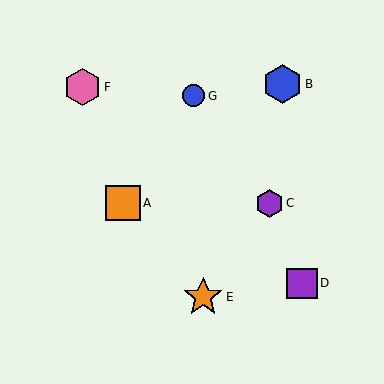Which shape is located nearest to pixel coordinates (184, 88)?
The blue circle (labeled G) at (194, 96) is nearest to that location.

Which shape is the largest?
The orange star (labeled E) is the largest.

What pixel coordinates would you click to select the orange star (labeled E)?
Click at (203, 297) to select the orange star E.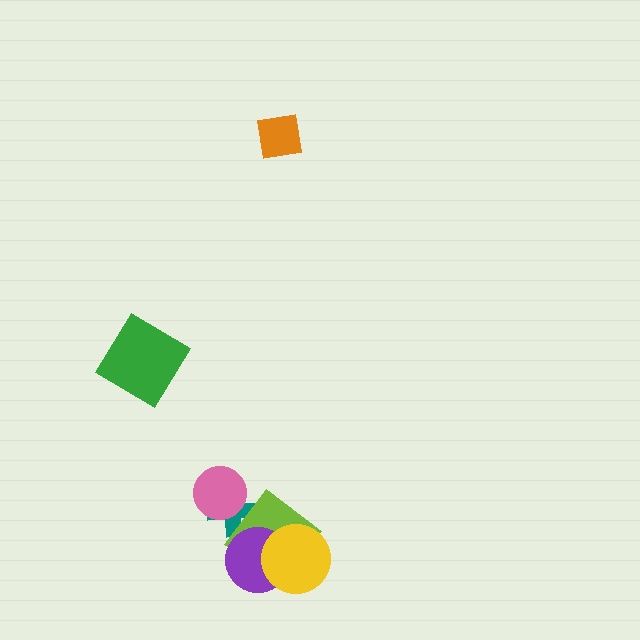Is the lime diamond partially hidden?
Yes, it is partially covered by another shape.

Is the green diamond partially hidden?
No, no other shape covers it.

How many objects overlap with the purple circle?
2 objects overlap with the purple circle.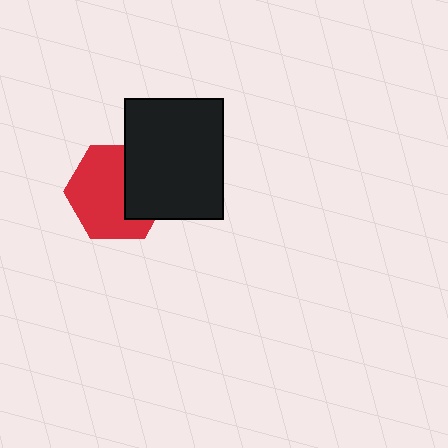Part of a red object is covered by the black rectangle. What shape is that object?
It is a hexagon.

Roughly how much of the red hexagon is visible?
About half of it is visible (roughly 65%).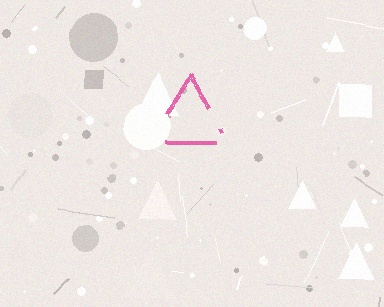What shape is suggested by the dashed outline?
The dashed outline suggests a triangle.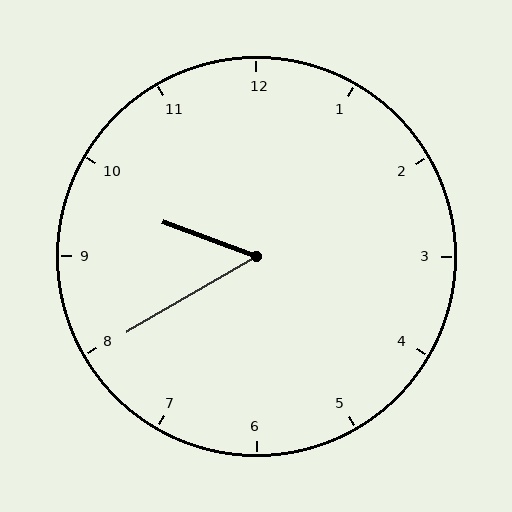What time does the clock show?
9:40.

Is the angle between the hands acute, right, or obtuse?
It is acute.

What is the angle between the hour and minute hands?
Approximately 50 degrees.